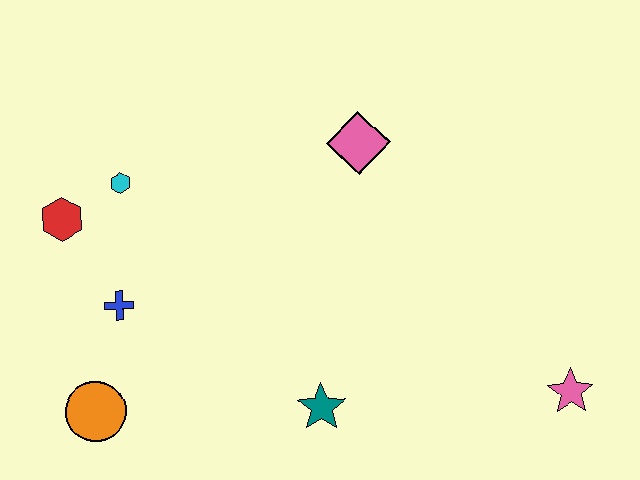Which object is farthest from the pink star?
The red hexagon is farthest from the pink star.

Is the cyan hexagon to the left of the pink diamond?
Yes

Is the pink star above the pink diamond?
No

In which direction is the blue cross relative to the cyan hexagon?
The blue cross is below the cyan hexagon.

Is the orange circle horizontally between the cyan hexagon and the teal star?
No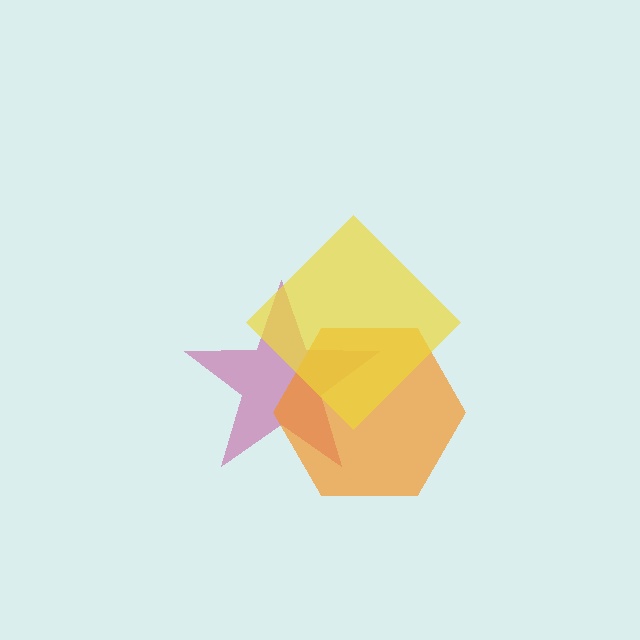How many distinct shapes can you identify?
There are 3 distinct shapes: a magenta star, an orange hexagon, a yellow diamond.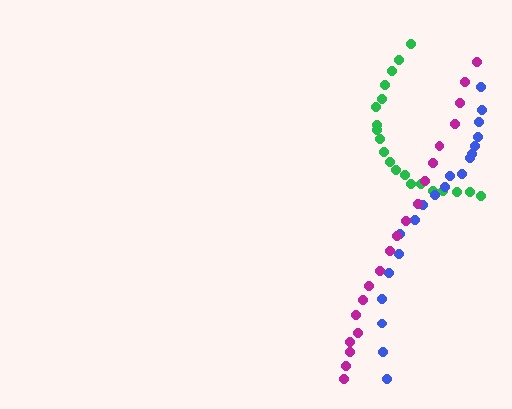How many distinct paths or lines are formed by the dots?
There are 3 distinct paths.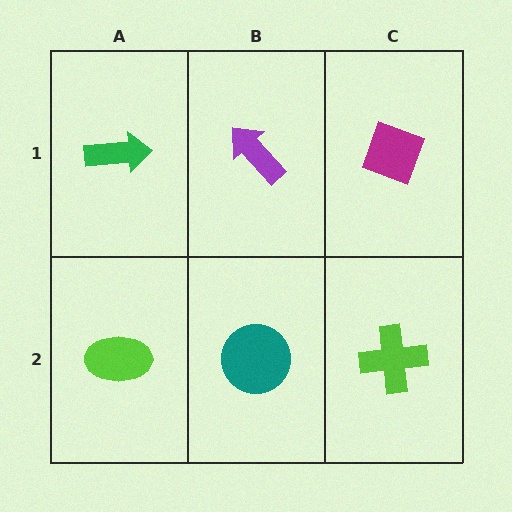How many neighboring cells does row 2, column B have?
3.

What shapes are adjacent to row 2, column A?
A green arrow (row 1, column A), a teal circle (row 2, column B).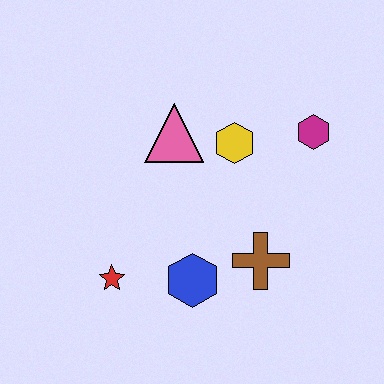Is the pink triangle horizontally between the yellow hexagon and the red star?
Yes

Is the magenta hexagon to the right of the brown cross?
Yes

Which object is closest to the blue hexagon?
The brown cross is closest to the blue hexagon.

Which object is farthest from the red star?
The magenta hexagon is farthest from the red star.